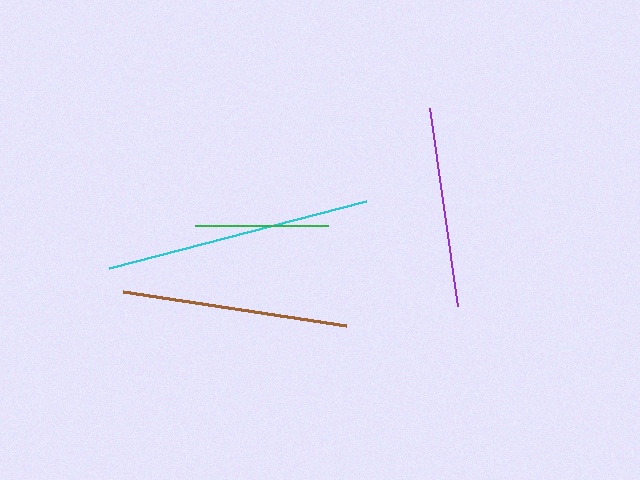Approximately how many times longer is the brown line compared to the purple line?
The brown line is approximately 1.1 times the length of the purple line.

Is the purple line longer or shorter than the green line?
The purple line is longer than the green line.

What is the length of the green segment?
The green segment is approximately 133 pixels long.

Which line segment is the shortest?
The green line is the shortest at approximately 133 pixels.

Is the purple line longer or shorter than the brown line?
The brown line is longer than the purple line.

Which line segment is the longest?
The cyan line is the longest at approximately 265 pixels.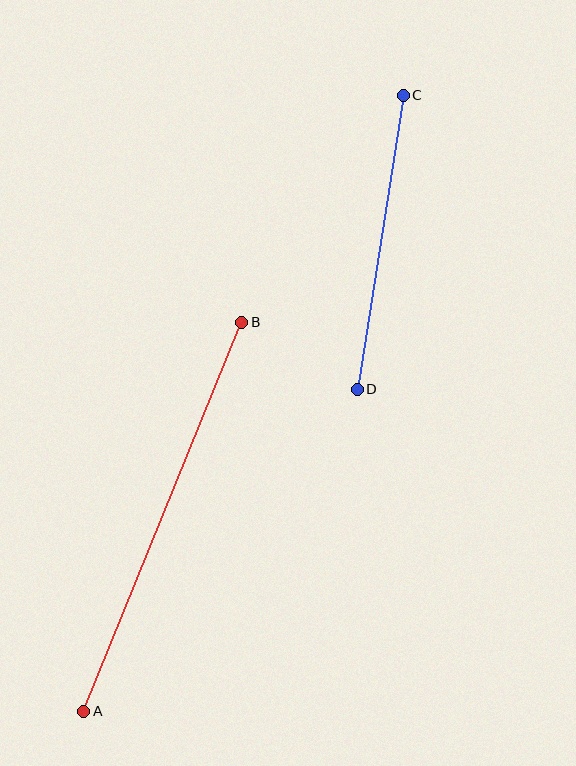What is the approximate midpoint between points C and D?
The midpoint is at approximately (380, 242) pixels.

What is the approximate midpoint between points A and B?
The midpoint is at approximately (163, 517) pixels.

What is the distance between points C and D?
The distance is approximately 297 pixels.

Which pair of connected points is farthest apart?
Points A and B are farthest apart.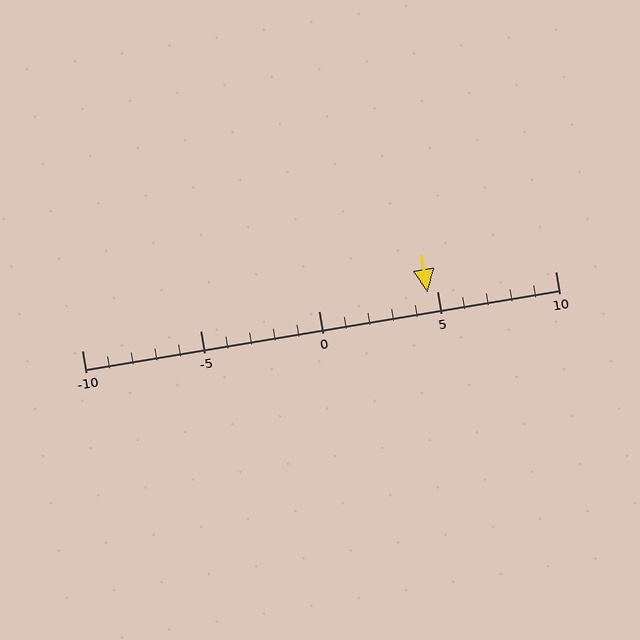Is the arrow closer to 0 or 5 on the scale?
The arrow is closer to 5.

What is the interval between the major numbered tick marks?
The major tick marks are spaced 5 units apart.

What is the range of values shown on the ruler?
The ruler shows values from -10 to 10.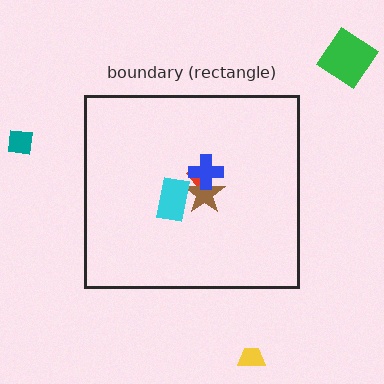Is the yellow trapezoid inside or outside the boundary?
Outside.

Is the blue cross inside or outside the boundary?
Inside.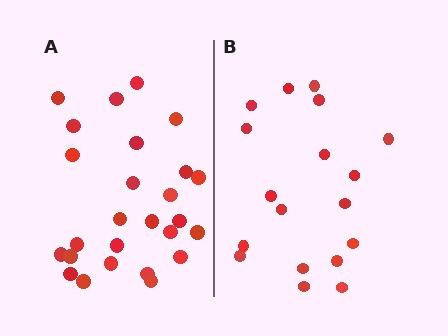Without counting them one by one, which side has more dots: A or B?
Region A (the left region) has more dots.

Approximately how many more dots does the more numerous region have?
Region A has roughly 8 or so more dots than region B.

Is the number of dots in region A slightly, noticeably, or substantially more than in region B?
Region A has noticeably more, but not dramatically so. The ratio is roughly 1.4 to 1.